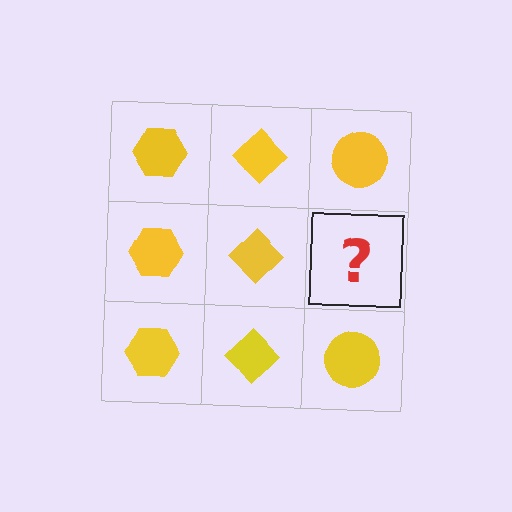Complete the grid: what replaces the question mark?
The question mark should be replaced with a yellow circle.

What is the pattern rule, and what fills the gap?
The rule is that each column has a consistent shape. The gap should be filled with a yellow circle.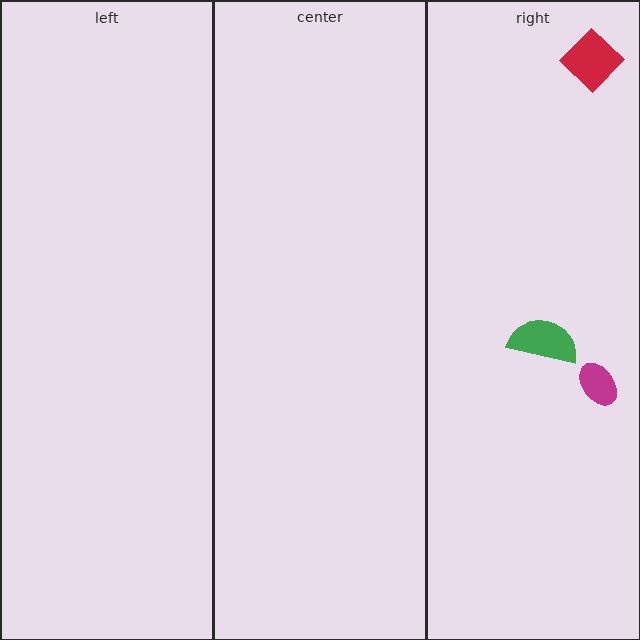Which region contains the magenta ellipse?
The right region.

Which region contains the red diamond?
The right region.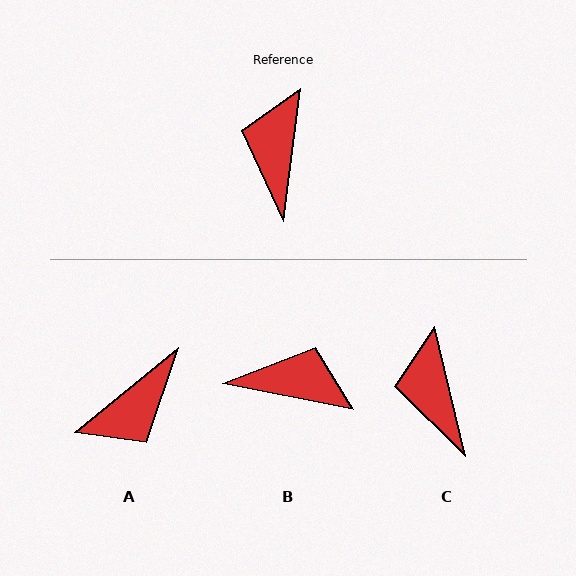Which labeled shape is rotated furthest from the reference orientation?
A, about 136 degrees away.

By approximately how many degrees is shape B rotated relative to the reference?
Approximately 94 degrees clockwise.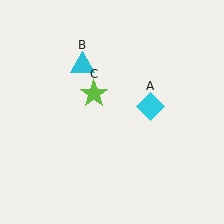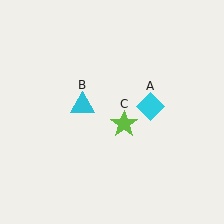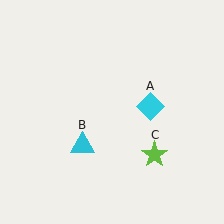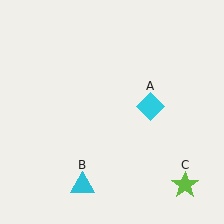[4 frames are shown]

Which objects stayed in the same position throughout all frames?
Cyan diamond (object A) remained stationary.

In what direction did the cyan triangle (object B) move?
The cyan triangle (object B) moved down.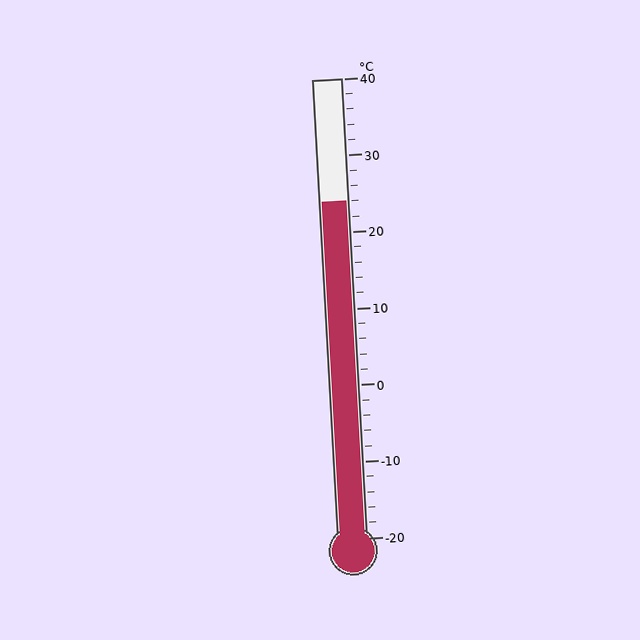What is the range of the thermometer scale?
The thermometer scale ranges from -20°C to 40°C.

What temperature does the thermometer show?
The thermometer shows approximately 24°C.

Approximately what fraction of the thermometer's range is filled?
The thermometer is filled to approximately 75% of its range.